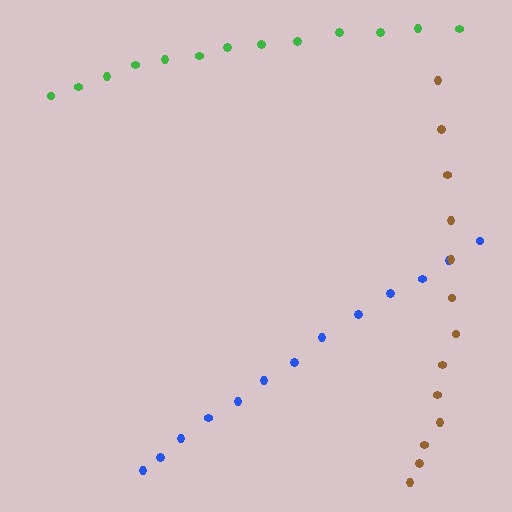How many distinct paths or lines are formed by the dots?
There are 3 distinct paths.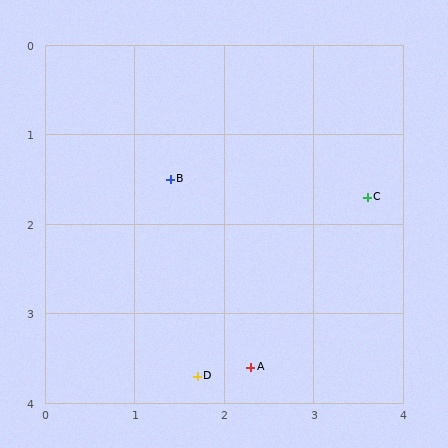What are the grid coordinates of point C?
Point C is at approximately (3.6, 1.7).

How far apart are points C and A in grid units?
Points C and A are about 2.3 grid units apart.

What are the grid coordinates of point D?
Point D is at approximately (1.7, 3.7).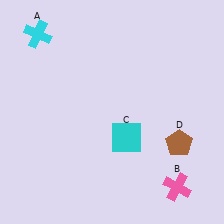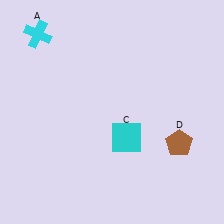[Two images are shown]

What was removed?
The pink cross (B) was removed in Image 2.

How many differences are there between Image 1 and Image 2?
There is 1 difference between the two images.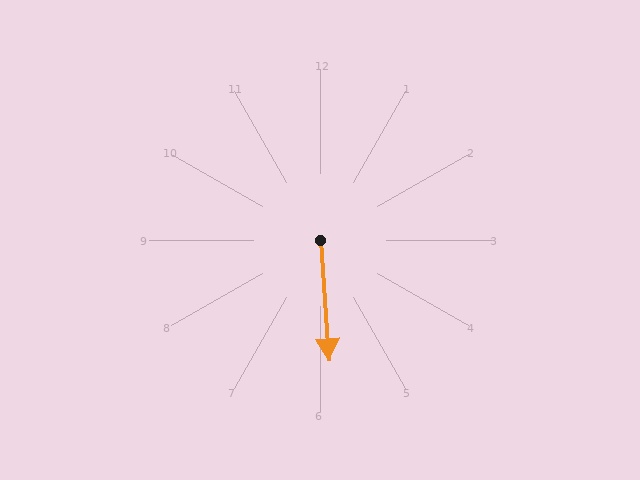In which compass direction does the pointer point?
South.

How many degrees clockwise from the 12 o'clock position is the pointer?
Approximately 176 degrees.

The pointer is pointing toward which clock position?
Roughly 6 o'clock.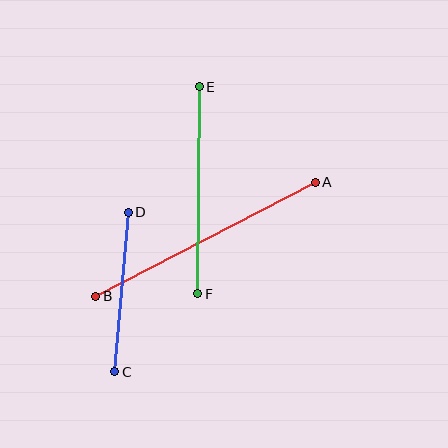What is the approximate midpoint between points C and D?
The midpoint is at approximately (122, 292) pixels.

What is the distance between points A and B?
The distance is approximately 247 pixels.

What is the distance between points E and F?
The distance is approximately 207 pixels.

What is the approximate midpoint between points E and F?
The midpoint is at approximately (199, 190) pixels.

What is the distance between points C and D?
The distance is approximately 160 pixels.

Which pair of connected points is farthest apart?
Points A and B are farthest apart.